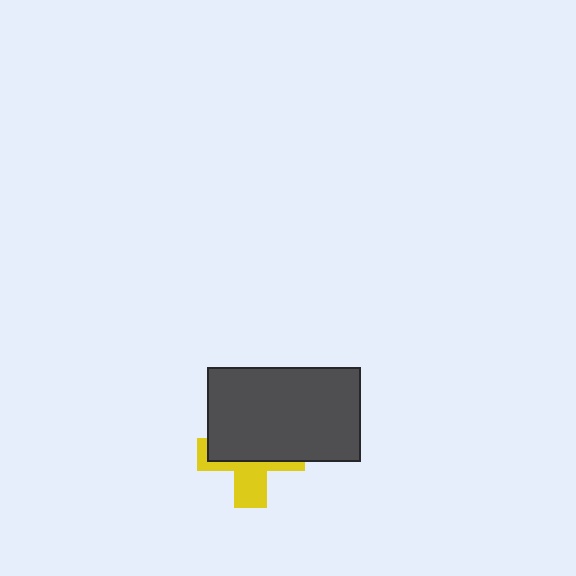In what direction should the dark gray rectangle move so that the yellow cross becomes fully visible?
The dark gray rectangle should move up. That is the shortest direction to clear the overlap and leave the yellow cross fully visible.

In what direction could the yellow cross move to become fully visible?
The yellow cross could move down. That would shift it out from behind the dark gray rectangle entirely.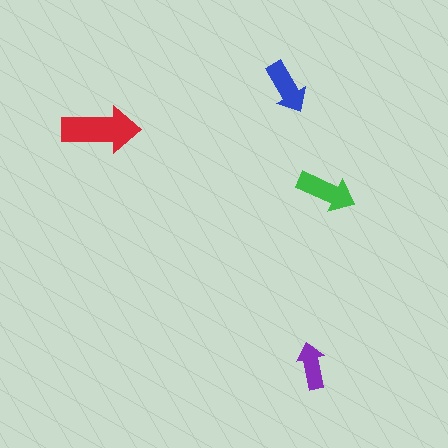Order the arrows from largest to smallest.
the red one, the green one, the blue one, the purple one.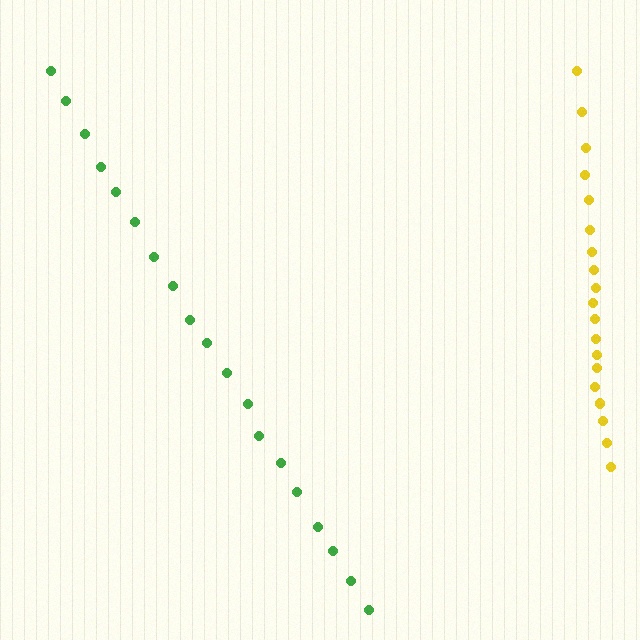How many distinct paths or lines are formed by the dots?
There are 2 distinct paths.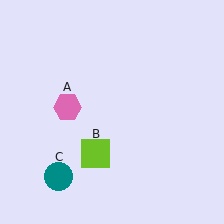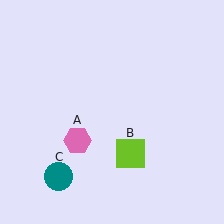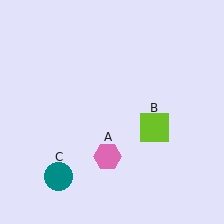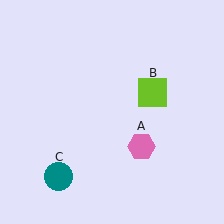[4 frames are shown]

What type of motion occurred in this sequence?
The pink hexagon (object A), lime square (object B) rotated counterclockwise around the center of the scene.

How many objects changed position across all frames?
2 objects changed position: pink hexagon (object A), lime square (object B).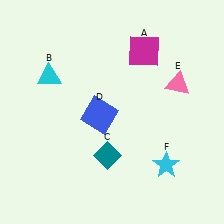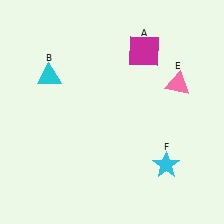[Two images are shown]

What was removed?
The blue square (D), the teal diamond (C) were removed in Image 2.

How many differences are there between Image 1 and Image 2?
There are 2 differences between the two images.